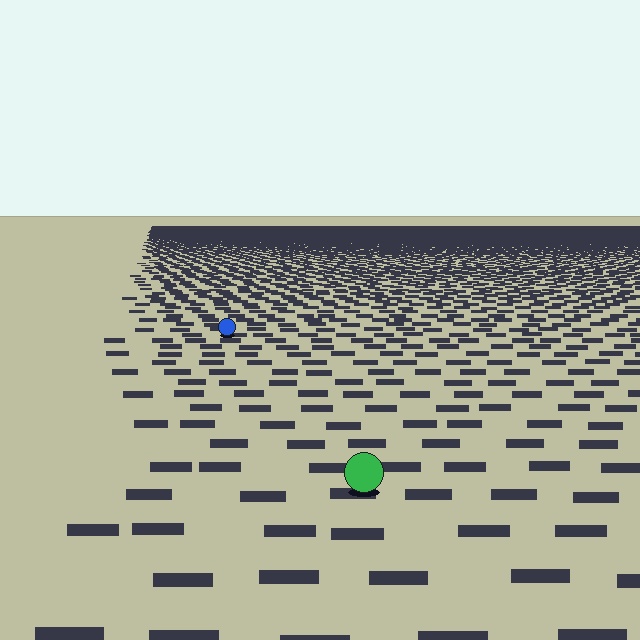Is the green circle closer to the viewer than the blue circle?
Yes. The green circle is closer — you can tell from the texture gradient: the ground texture is coarser near it.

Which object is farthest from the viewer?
The blue circle is farthest from the viewer. It appears smaller and the ground texture around it is denser.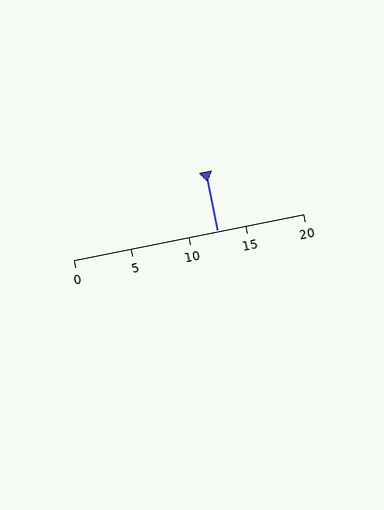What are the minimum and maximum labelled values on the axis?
The axis runs from 0 to 20.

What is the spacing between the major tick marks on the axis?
The major ticks are spaced 5 apart.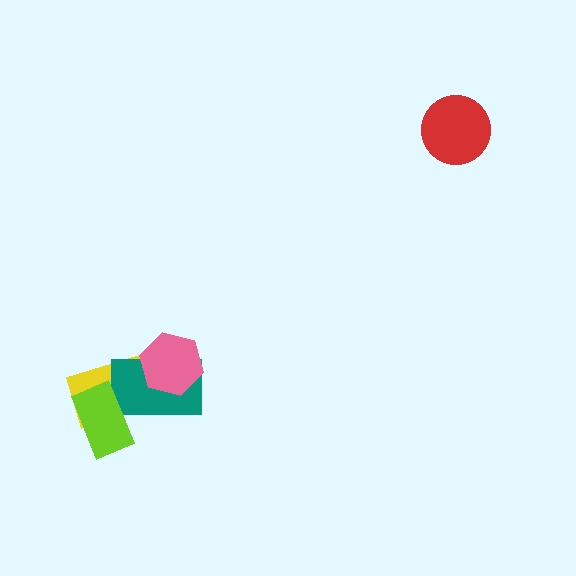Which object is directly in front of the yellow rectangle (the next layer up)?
The teal rectangle is directly in front of the yellow rectangle.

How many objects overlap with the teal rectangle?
3 objects overlap with the teal rectangle.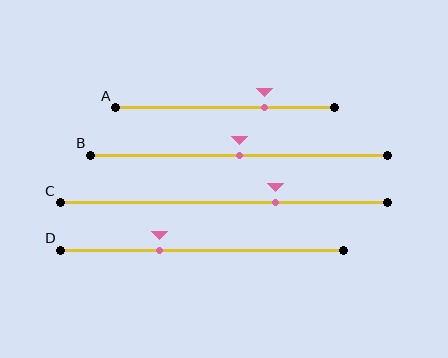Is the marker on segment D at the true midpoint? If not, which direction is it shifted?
No, the marker on segment D is shifted to the left by about 15% of the segment length.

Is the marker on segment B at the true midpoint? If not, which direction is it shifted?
Yes, the marker on segment B is at the true midpoint.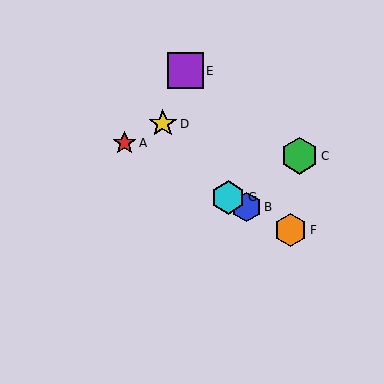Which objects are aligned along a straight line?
Objects A, B, F, G are aligned along a straight line.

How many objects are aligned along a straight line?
4 objects (A, B, F, G) are aligned along a straight line.